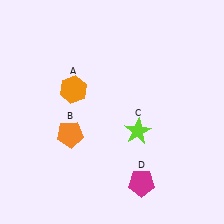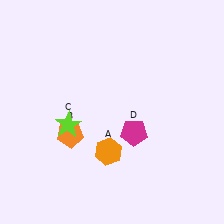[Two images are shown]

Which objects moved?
The objects that moved are: the orange hexagon (A), the lime star (C), the magenta pentagon (D).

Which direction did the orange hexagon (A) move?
The orange hexagon (A) moved down.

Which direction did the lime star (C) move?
The lime star (C) moved left.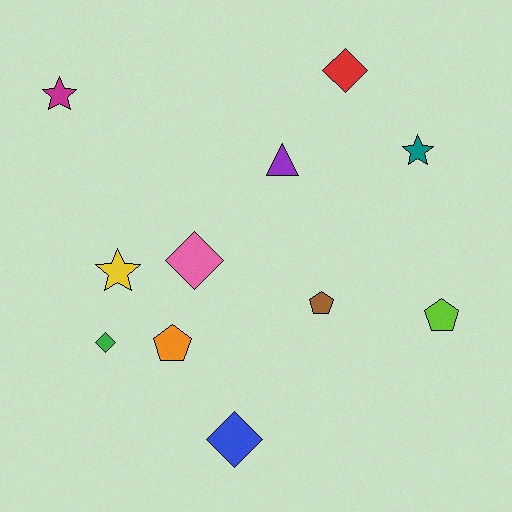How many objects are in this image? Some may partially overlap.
There are 11 objects.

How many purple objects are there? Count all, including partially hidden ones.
There is 1 purple object.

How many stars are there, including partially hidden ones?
There are 3 stars.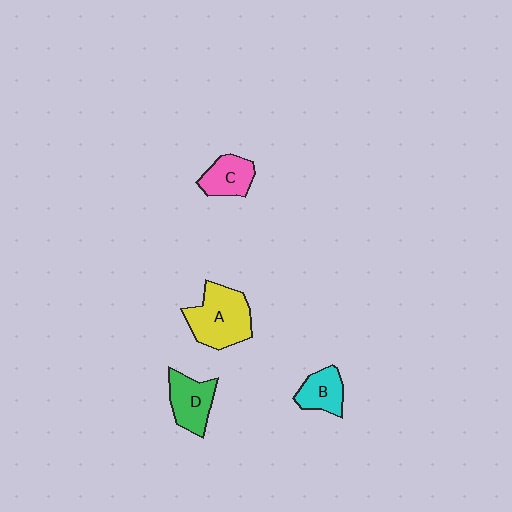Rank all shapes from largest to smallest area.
From largest to smallest: A (yellow), D (green), C (pink), B (cyan).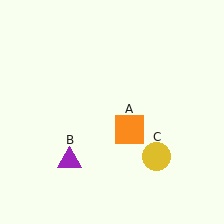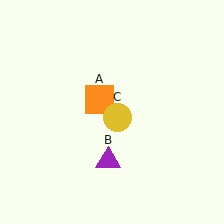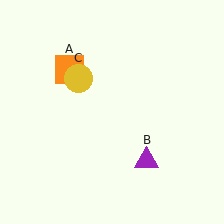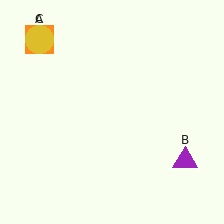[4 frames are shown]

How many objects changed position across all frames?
3 objects changed position: orange square (object A), purple triangle (object B), yellow circle (object C).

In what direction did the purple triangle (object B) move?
The purple triangle (object B) moved right.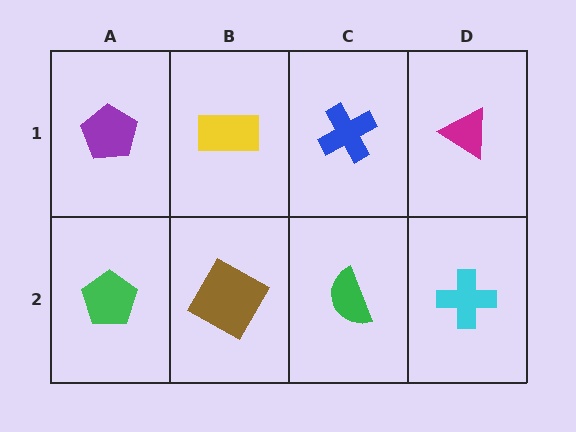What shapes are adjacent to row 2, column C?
A blue cross (row 1, column C), a brown square (row 2, column B), a cyan cross (row 2, column D).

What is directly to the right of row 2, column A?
A brown square.